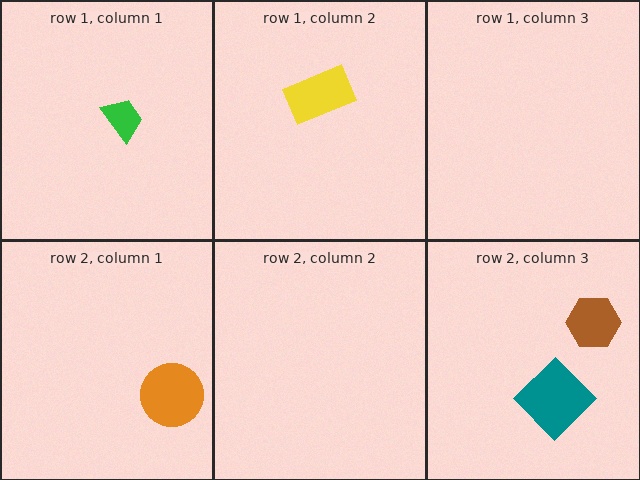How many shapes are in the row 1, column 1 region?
1.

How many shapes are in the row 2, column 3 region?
2.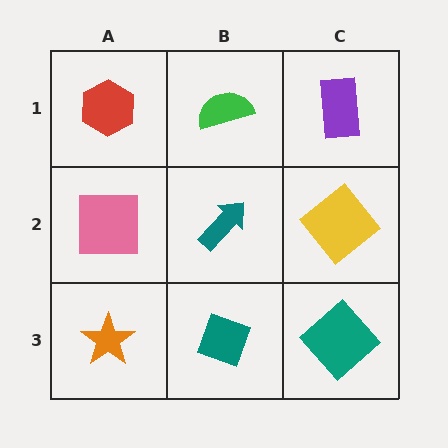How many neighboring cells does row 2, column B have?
4.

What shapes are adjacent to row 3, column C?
A yellow diamond (row 2, column C), a teal diamond (row 3, column B).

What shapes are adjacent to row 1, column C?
A yellow diamond (row 2, column C), a green semicircle (row 1, column B).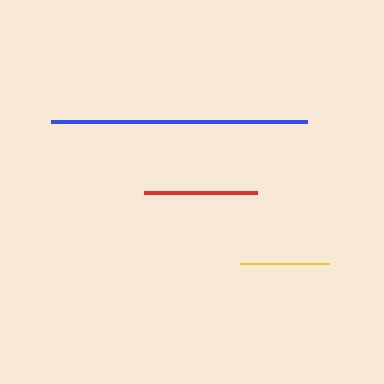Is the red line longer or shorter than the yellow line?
The red line is longer than the yellow line.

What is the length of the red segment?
The red segment is approximately 113 pixels long.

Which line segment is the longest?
The blue line is the longest at approximately 255 pixels.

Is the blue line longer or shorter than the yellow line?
The blue line is longer than the yellow line.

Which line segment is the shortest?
The yellow line is the shortest at approximately 89 pixels.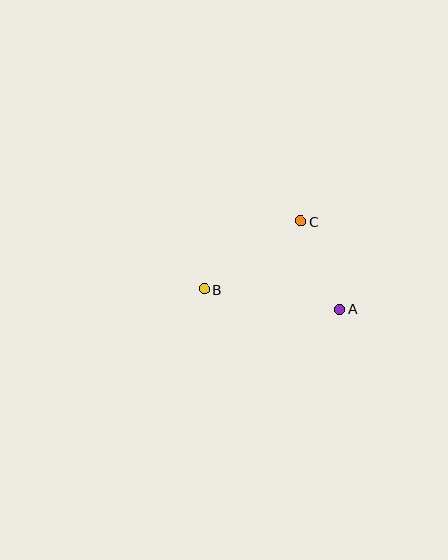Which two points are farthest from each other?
Points A and B are farthest from each other.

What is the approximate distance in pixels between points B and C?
The distance between B and C is approximately 118 pixels.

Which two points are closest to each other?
Points A and C are closest to each other.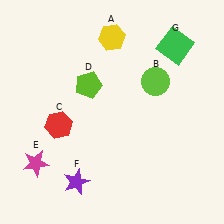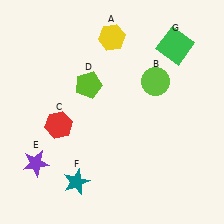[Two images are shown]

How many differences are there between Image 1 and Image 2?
There are 2 differences between the two images.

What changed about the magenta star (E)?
In Image 1, E is magenta. In Image 2, it changed to purple.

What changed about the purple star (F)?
In Image 1, F is purple. In Image 2, it changed to teal.